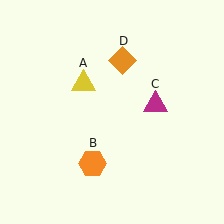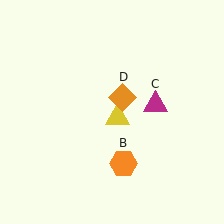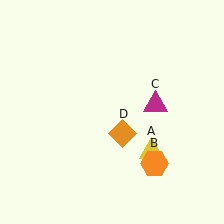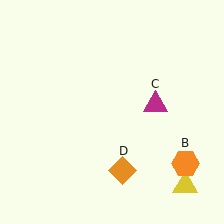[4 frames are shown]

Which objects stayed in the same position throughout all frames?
Magenta triangle (object C) remained stationary.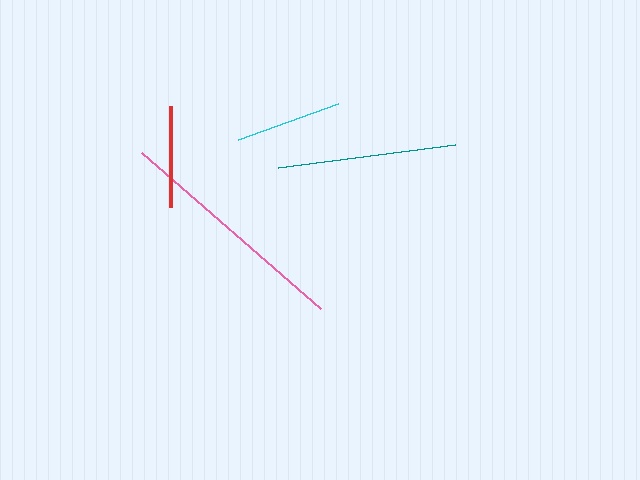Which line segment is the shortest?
The red line is the shortest at approximately 101 pixels.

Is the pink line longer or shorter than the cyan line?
The pink line is longer than the cyan line.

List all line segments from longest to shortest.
From longest to shortest: pink, teal, cyan, red.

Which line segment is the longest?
The pink line is the longest at approximately 237 pixels.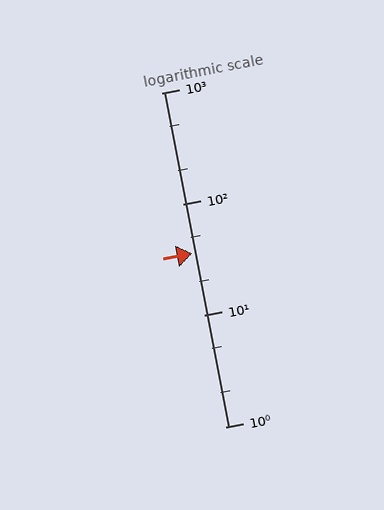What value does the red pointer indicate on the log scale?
The pointer indicates approximately 36.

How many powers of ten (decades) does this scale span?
The scale spans 3 decades, from 1 to 1000.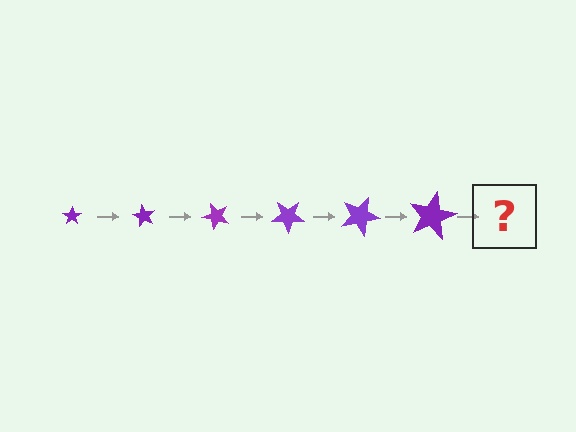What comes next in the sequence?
The next element should be a star, larger than the previous one and rotated 360 degrees from the start.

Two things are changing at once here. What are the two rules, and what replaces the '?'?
The two rules are that the star grows larger each step and it rotates 60 degrees each step. The '?' should be a star, larger than the previous one and rotated 360 degrees from the start.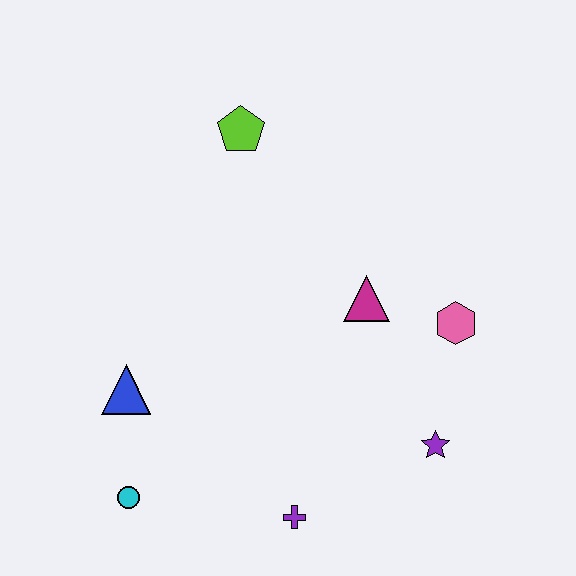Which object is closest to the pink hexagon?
The magenta triangle is closest to the pink hexagon.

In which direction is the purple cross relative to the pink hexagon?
The purple cross is below the pink hexagon.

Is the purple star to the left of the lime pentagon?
No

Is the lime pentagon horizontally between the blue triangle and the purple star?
Yes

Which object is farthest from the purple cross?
The lime pentagon is farthest from the purple cross.